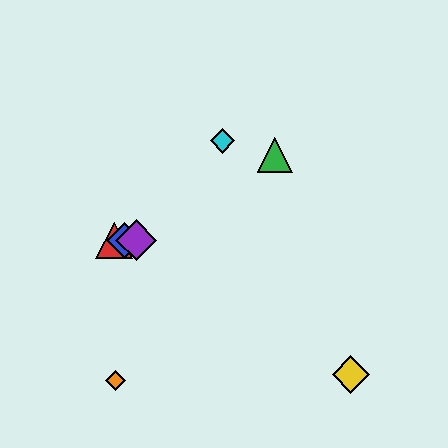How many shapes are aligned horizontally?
3 shapes (the red triangle, the blue diamond, the purple diamond) are aligned horizontally.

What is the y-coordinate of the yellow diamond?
The yellow diamond is at y≈374.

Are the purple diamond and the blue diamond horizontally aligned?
Yes, both are at y≈240.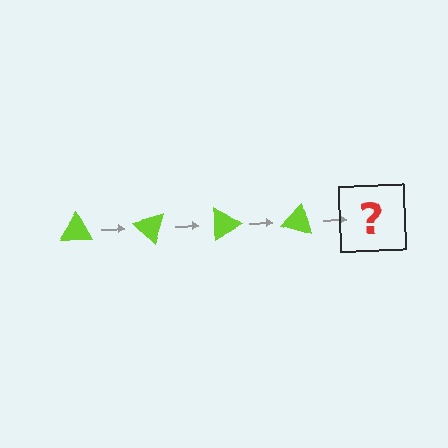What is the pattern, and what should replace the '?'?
The pattern is that the triangle rotates 45 degrees each step. The '?' should be a lime triangle rotated 180 degrees.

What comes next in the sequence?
The next element should be a lime triangle rotated 180 degrees.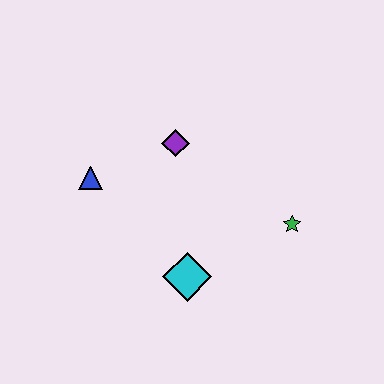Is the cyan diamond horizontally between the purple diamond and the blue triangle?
No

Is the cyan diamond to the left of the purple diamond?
No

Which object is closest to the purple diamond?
The blue triangle is closest to the purple diamond.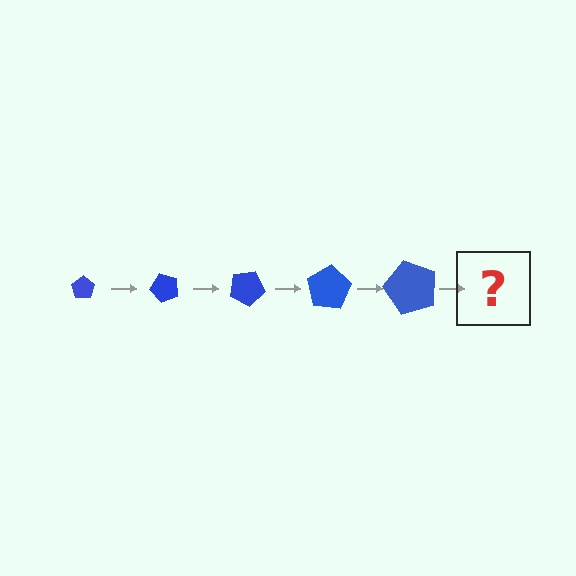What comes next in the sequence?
The next element should be a pentagon, larger than the previous one and rotated 250 degrees from the start.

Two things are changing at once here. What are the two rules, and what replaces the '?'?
The two rules are that the pentagon grows larger each step and it rotates 50 degrees each step. The '?' should be a pentagon, larger than the previous one and rotated 250 degrees from the start.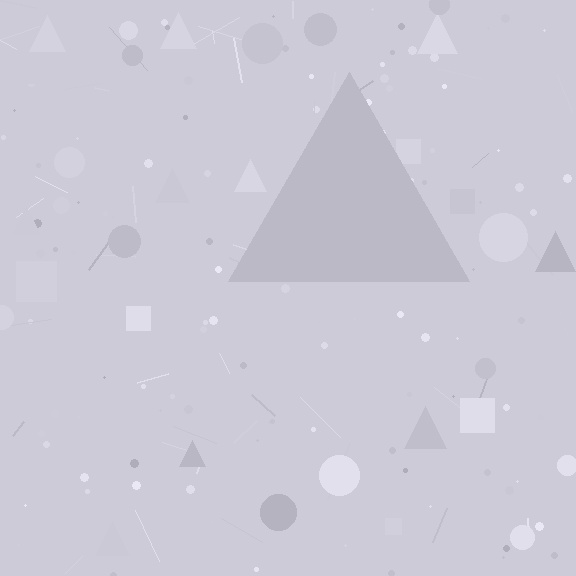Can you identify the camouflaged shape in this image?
The camouflaged shape is a triangle.